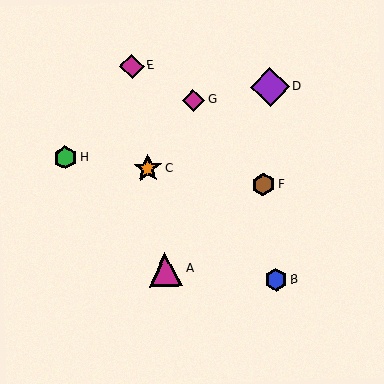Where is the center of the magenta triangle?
The center of the magenta triangle is at (166, 269).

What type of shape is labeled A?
Shape A is a magenta triangle.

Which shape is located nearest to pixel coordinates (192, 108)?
The magenta diamond (labeled G) at (194, 100) is nearest to that location.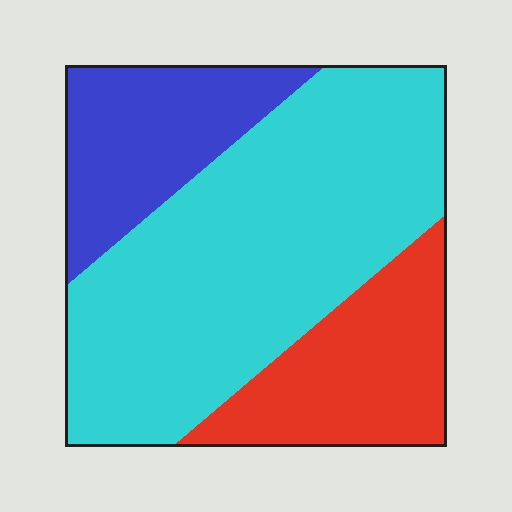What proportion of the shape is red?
Red takes up less than a quarter of the shape.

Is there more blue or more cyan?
Cyan.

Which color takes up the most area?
Cyan, at roughly 60%.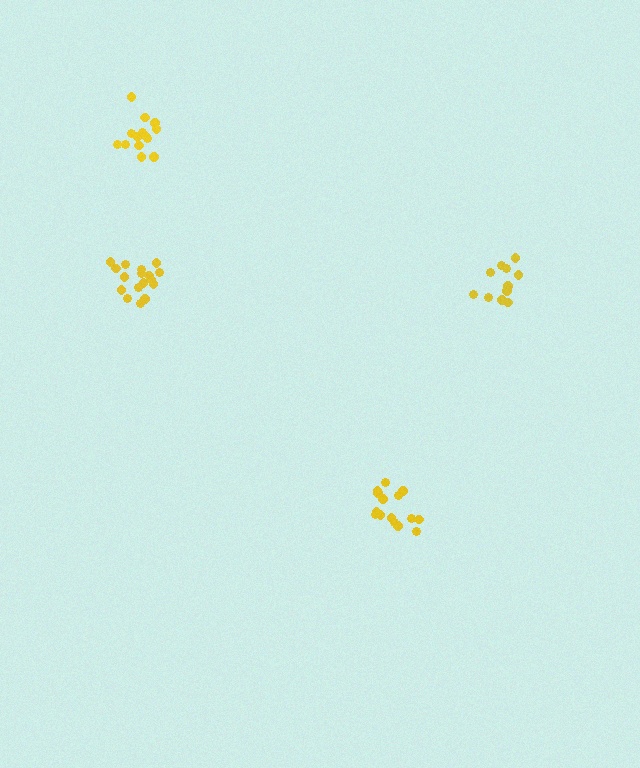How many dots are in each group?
Group 1: 17 dots, Group 2: 11 dots, Group 3: 15 dots, Group 4: 14 dots (57 total).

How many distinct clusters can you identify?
There are 4 distinct clusters.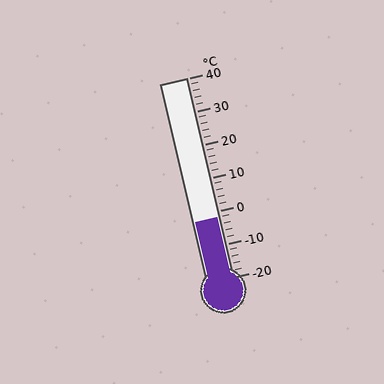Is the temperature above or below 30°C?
The temperature is below 30°C.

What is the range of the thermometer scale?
The thermometer scale ranges from -20°C to 40°C.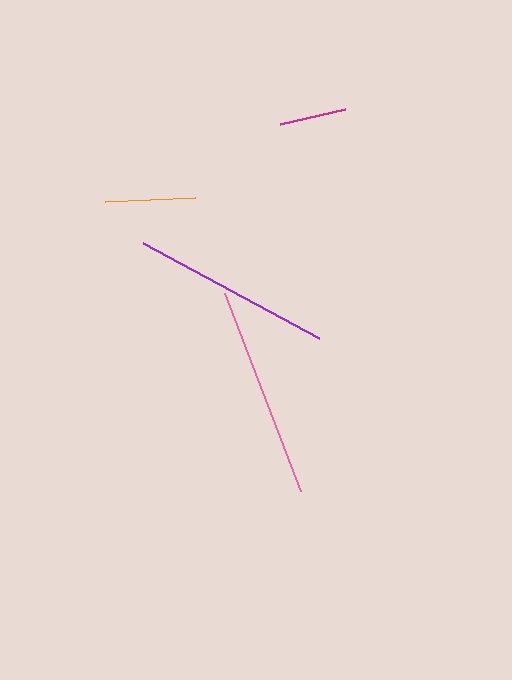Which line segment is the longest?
The pink line is the longest at approximately 213 pixels.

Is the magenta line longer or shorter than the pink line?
The pink line is longer than the magenta line.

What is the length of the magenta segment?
The magenta segment is approximately 67 pixels long.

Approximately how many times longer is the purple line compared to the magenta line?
The purple line is approximately 3.0 times the length of the magenta line.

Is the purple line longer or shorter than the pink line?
The pink line is longer than the purple line.